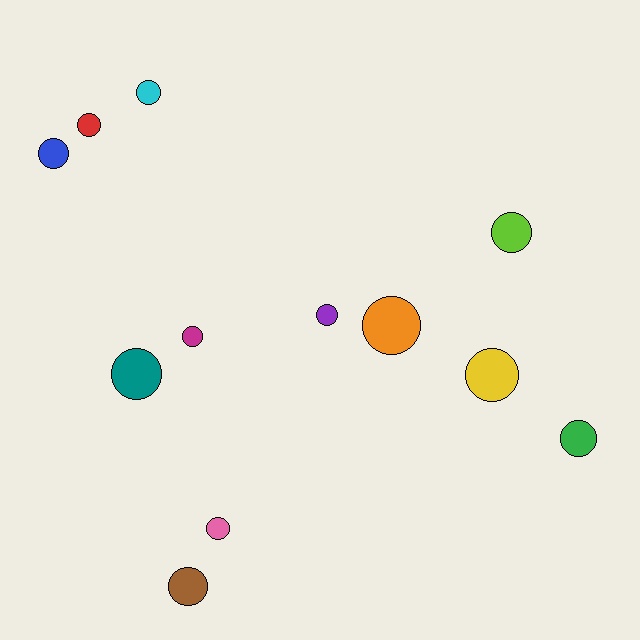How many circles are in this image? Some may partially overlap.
There are 12 circles.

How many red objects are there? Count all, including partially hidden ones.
There is 1 red object.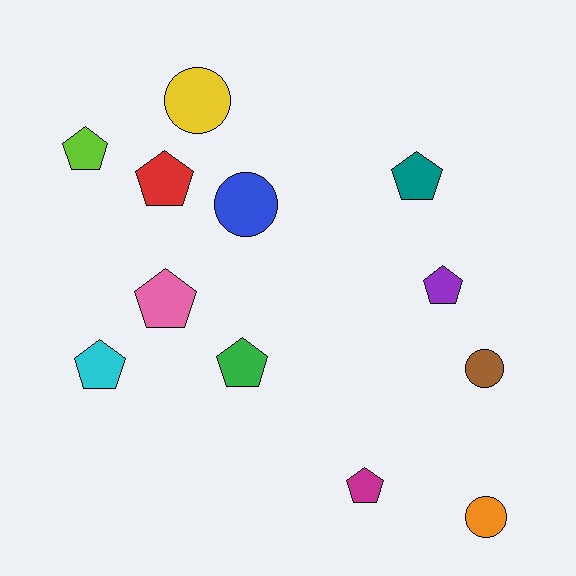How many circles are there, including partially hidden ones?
There are 4 circles.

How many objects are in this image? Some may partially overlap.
There are 12 objects.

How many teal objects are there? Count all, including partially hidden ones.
There is 1 teal object.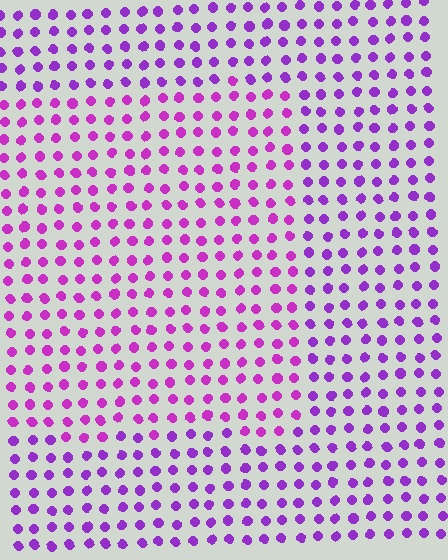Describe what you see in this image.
The image is filled with small purple elements in a uniform arrangement. A rectangle-shaped region is visible where the elements are tinted to a slightly different hue, forming a subtle color boundary.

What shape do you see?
I see a rectangle.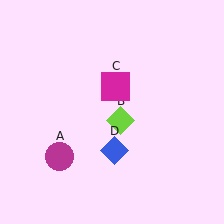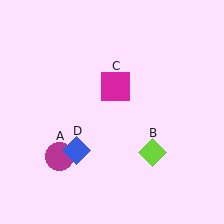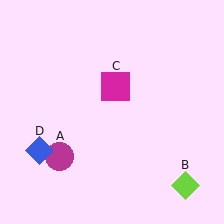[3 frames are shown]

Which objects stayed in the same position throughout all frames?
Magenta circle (object A) and magenta square (object C) remained stationary.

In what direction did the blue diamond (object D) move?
The blue diamond (object D) moved left.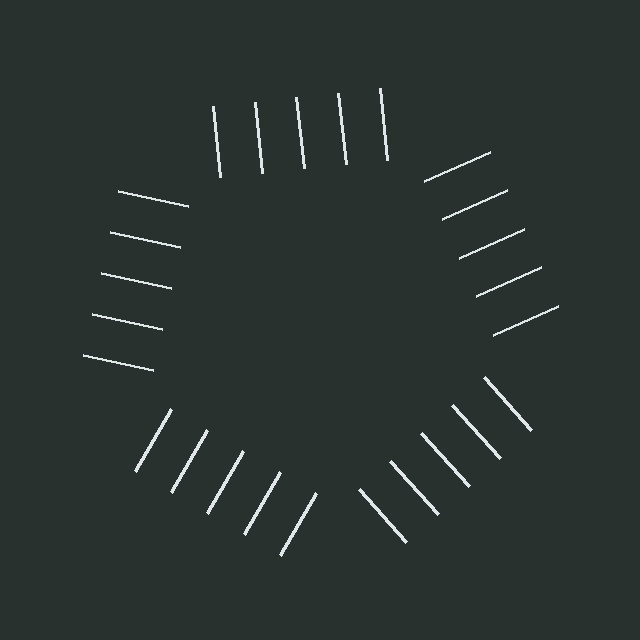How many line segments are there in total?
25 — 5 along each of the 5 edges.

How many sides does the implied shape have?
5 sides — the line-ends trace a pentagon.